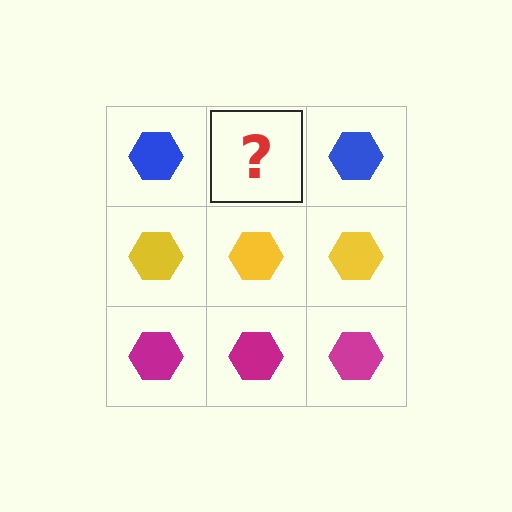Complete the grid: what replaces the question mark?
The question mark should be replaced with a blue hexagon.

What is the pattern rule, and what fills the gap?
The rule is that each row has a consistent color. The gap should be filled with a blue hexagon.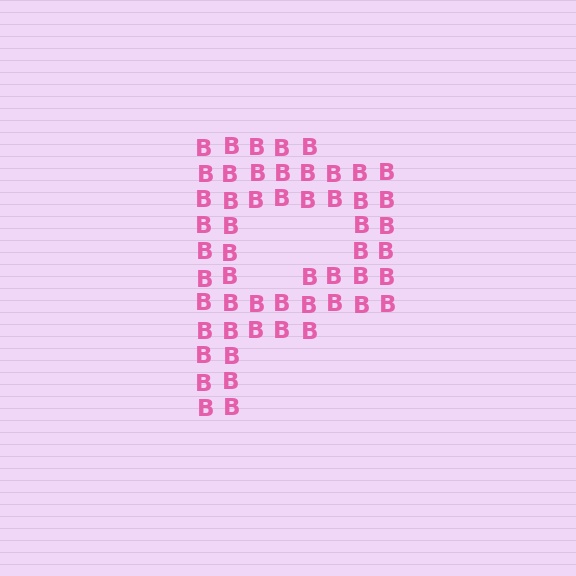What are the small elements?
The small elements are letter B's.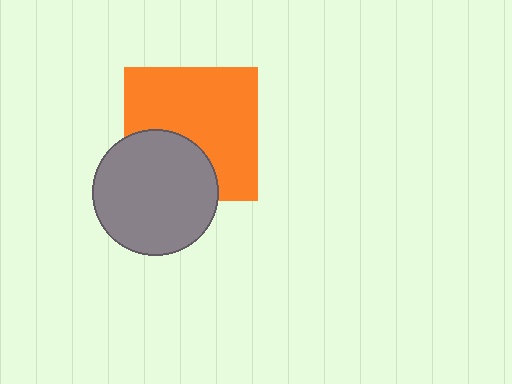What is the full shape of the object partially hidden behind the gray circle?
The partially hidden object is an orange square.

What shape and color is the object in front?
The object in front is a gray circle.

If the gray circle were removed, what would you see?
You would see the complete orange square.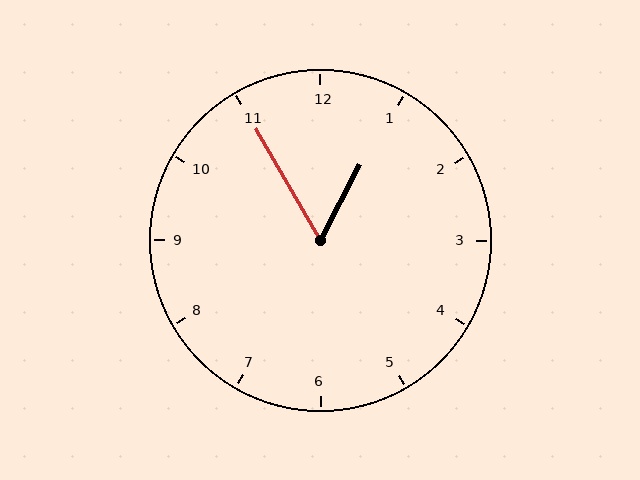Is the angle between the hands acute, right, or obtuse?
It is acute.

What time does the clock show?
12:55.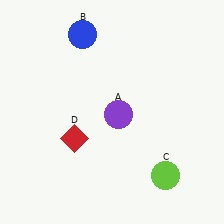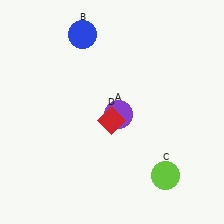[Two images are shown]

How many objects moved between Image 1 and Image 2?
1 object moved between the two images.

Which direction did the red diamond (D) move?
The red diamond (D) moved right.